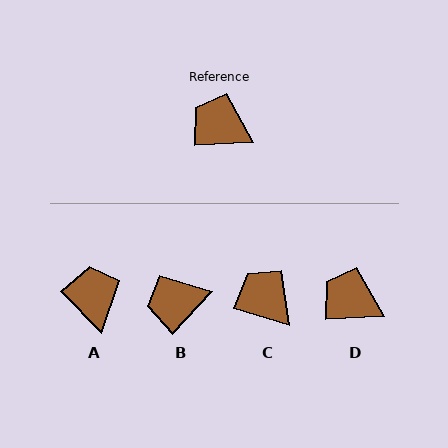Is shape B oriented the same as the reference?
No, it is off by about 44 degrees.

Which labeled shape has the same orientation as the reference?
D.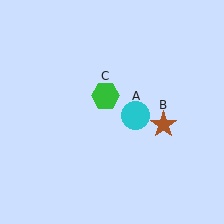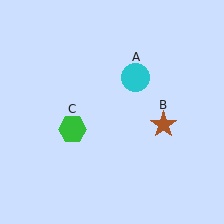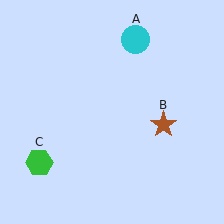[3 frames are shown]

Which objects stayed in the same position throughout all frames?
Brown star (object B) remained stationary.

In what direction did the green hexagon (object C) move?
The green hexagon (object C) moved down and to the left.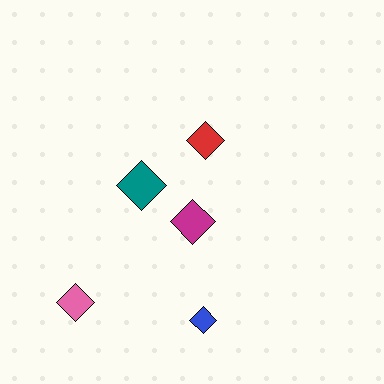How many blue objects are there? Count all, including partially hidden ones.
There is 1 blue object.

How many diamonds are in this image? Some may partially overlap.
There are 5 diamonds.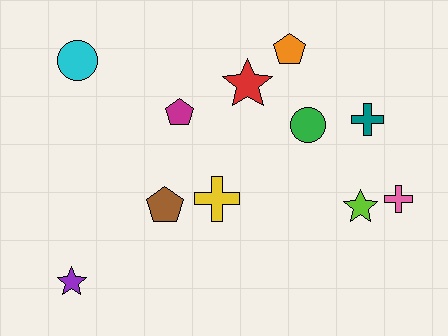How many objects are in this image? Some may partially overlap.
There are 11 objects.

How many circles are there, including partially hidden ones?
There are 2 circles.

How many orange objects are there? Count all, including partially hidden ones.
There is 1 orange object.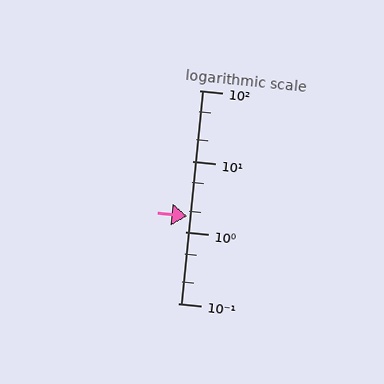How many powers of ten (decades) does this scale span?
The scale spans 3 decades, from 0.1 to 100.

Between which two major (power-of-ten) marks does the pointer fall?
The pointer is between 1 and 10.